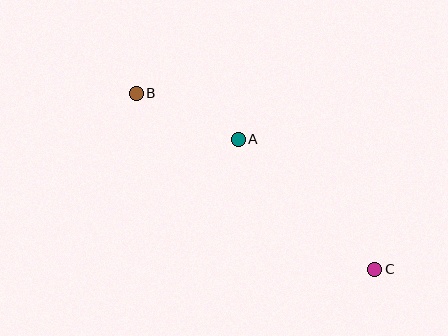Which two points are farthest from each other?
Points B and C are farthest from each other.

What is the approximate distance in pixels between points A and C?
The distance between A and C is approximately 188 pixels.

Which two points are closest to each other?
Points A and B are closest to each other.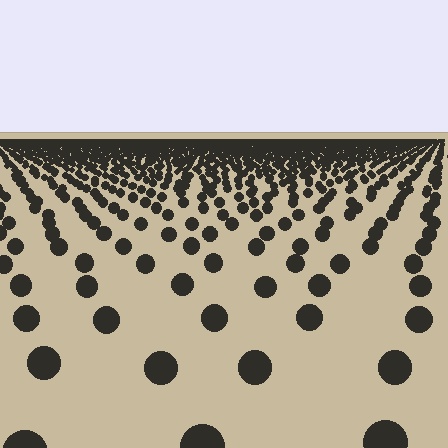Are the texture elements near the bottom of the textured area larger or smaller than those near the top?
Larger. Near the bottom, elements are closer to the viewer and appear at a bigger on-screen size.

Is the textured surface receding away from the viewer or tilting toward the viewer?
The surface is receding away from the viewer. Texture elements get smaller and denser toward the top.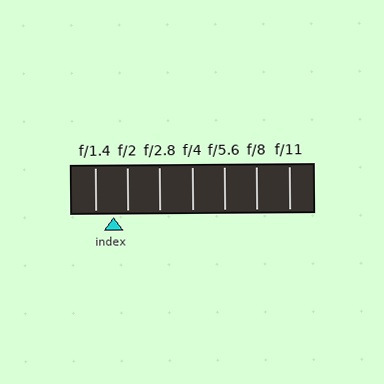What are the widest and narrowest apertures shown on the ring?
The widest aperture shown is f/1.4 and the narrowest is f/11.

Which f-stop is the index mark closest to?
The index mark is closest to f/2.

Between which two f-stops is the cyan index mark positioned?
The index mark is between f/1.4 and f/2.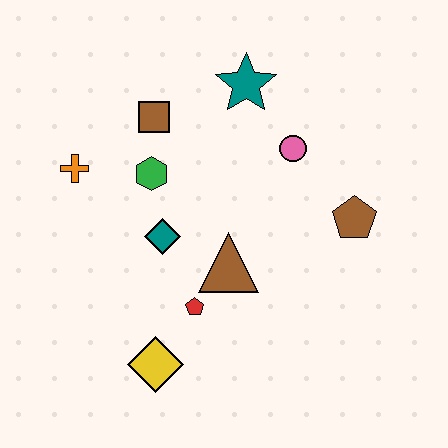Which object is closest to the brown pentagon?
The pink circle is closest to the brown pentagon.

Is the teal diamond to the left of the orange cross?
No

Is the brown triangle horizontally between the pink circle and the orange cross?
Yes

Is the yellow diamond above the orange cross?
No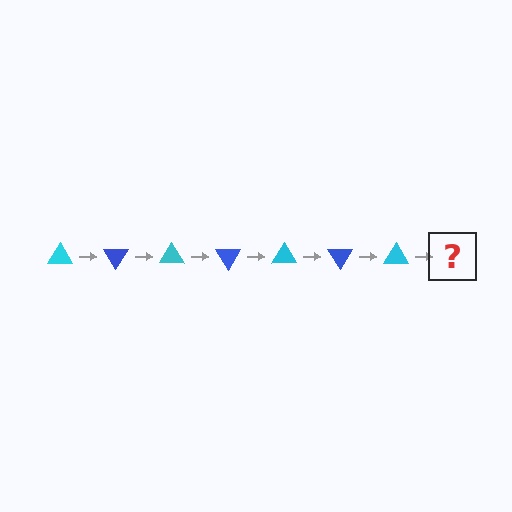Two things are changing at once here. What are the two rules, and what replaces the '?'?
The two rules are that it rotates 60 degrees each step and the color cycles through cyan and blue. The '?' should be a blue triangle, rotated 420 degrees from the start.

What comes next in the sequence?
The next element should be a blue triangle, rotated 420 degrees from the start.